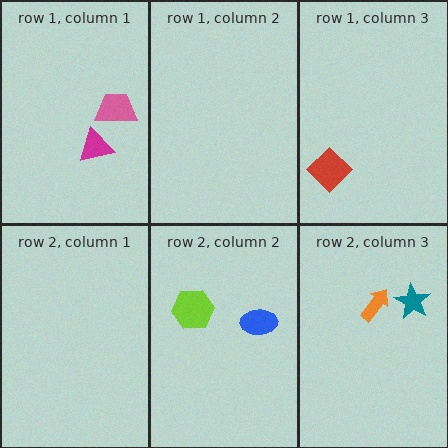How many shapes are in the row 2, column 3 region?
2.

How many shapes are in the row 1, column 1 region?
2.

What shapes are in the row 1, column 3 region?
The red diamond.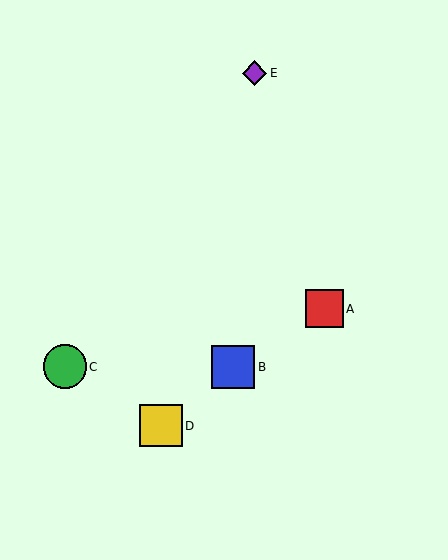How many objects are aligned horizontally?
2 objects (B, C) are aligned horizontally.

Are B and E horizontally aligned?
No, B is at y≈367 and E is at y≈73.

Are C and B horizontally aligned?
Yes, both are at y≈367.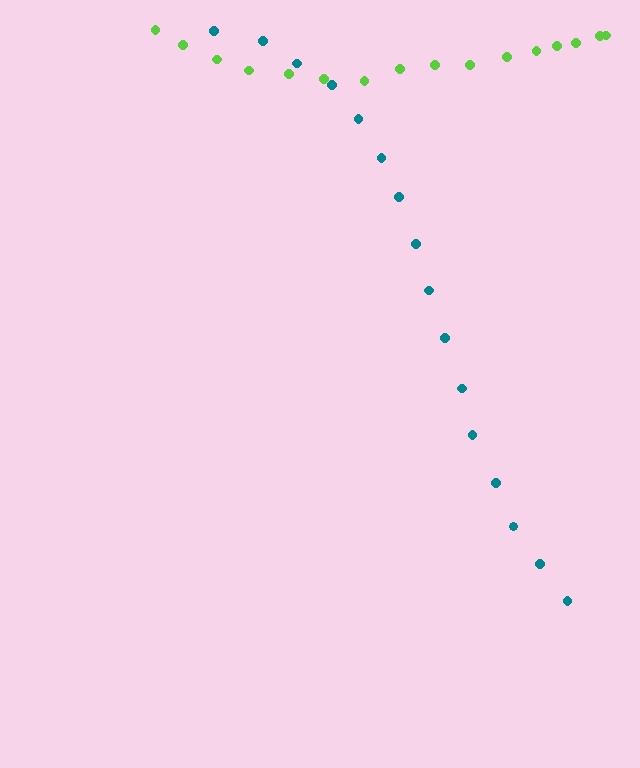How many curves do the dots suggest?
There are 2 distinct paths.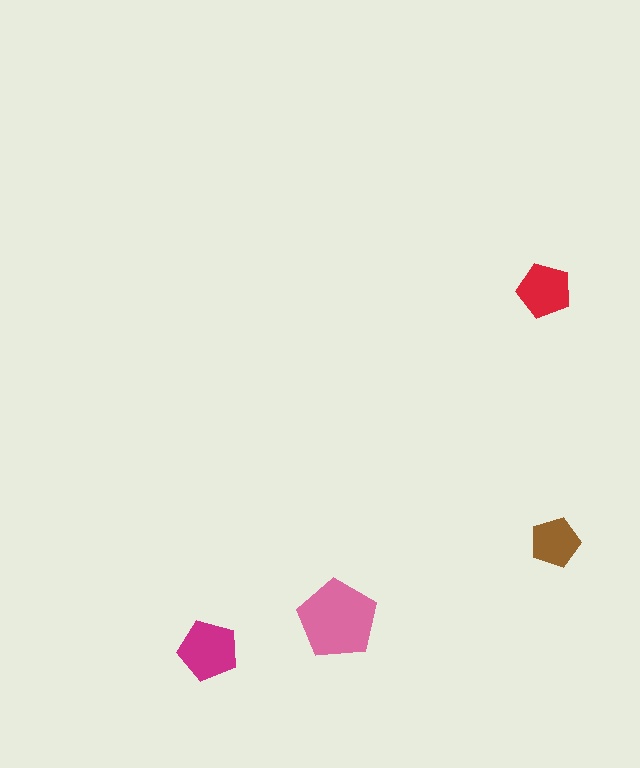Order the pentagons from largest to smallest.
the pink one, the magenta one, the red one, the brown one.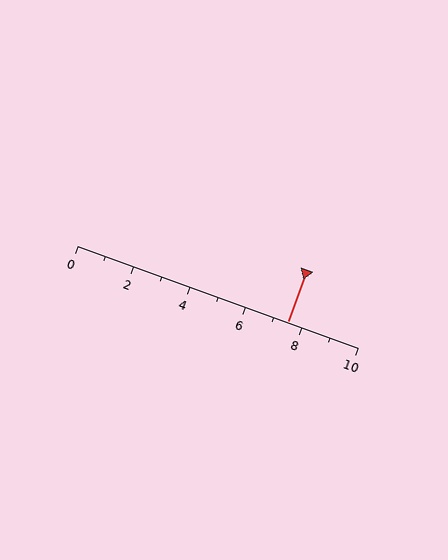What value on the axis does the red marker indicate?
The marker indicates approximately 7.5.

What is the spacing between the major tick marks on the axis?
The major ticks are spaced 2 apart.